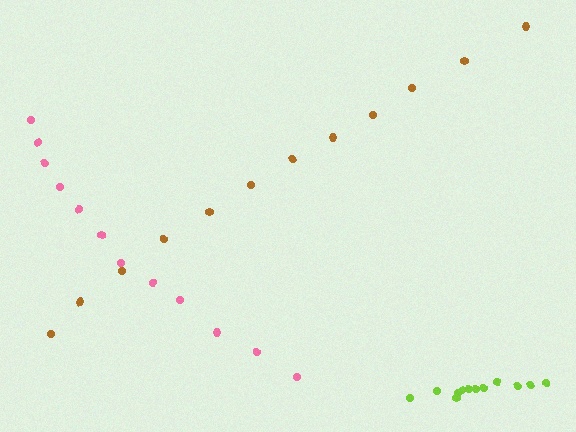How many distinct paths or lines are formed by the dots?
There are 3 distinct paths.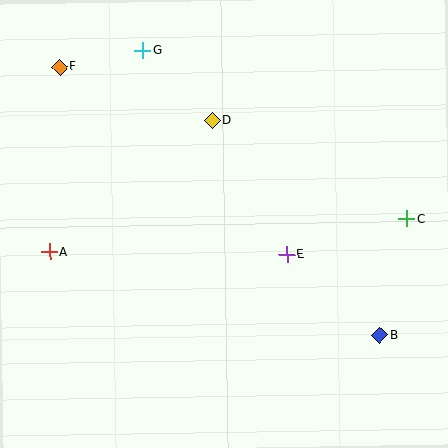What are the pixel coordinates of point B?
Point B is at (380, 335).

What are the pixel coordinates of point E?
Point E is at (287, 254).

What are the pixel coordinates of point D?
Point D is at (213, 120).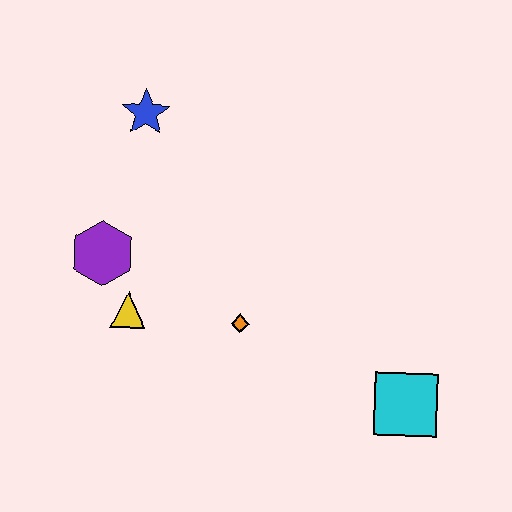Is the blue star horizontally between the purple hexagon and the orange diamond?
Yes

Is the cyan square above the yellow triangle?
No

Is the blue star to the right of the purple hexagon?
Yes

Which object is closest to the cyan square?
The orange diamond is closest to the cyan square.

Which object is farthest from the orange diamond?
The blue star is farthest from the orange diamond.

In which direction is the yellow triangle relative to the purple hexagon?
The yellow triangle is below the purple hexagon.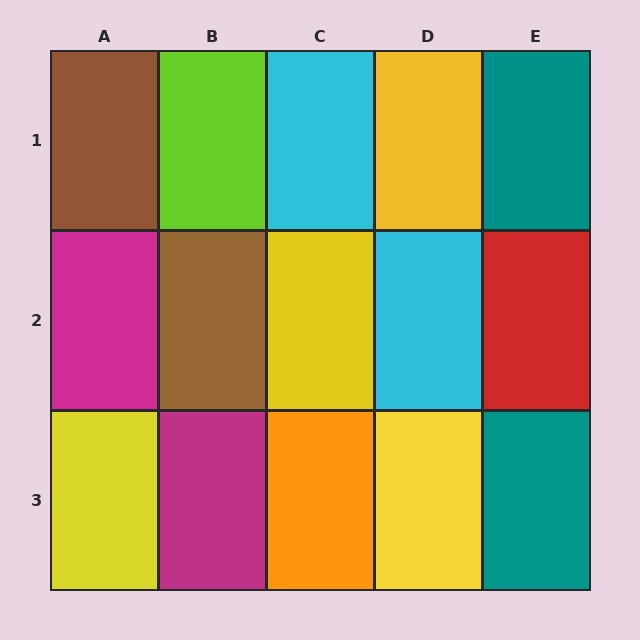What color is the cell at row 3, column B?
Magenta.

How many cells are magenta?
2 cells are magenta.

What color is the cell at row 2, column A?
Magenta.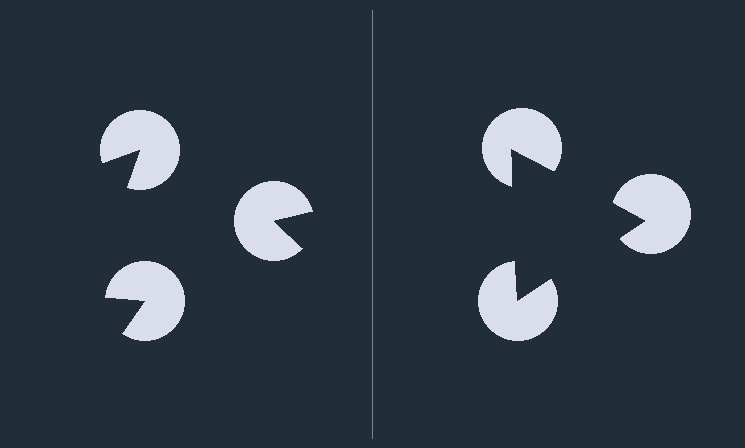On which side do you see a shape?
An illusory triangle appears on the right side. On the left side the wedge cuts are rotated, so no coherent shape forms.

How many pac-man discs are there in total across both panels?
6 — 3 on each side.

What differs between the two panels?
The pac-man discs are positioned identically on both sides; only the wedge orientations differ. On the right they align to a triangle; on the left they are misaligned.